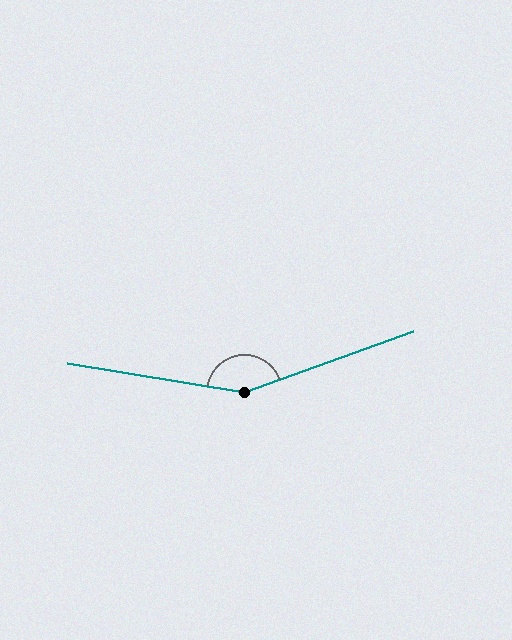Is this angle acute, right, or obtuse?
It is obtuse.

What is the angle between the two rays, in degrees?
Approximately 151 degrees.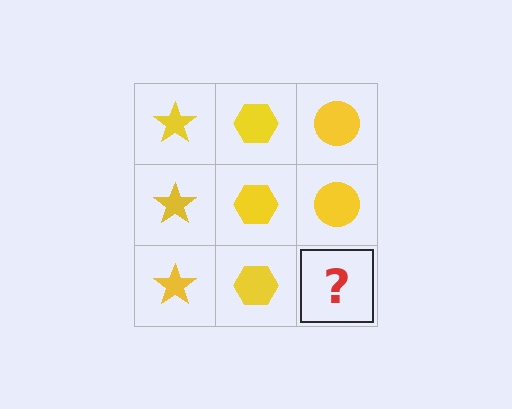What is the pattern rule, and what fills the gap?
The rule is that each column has a consistent shape. The gap should be filled with a yellow circle.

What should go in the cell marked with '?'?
The missing cell should contain a yellow circle.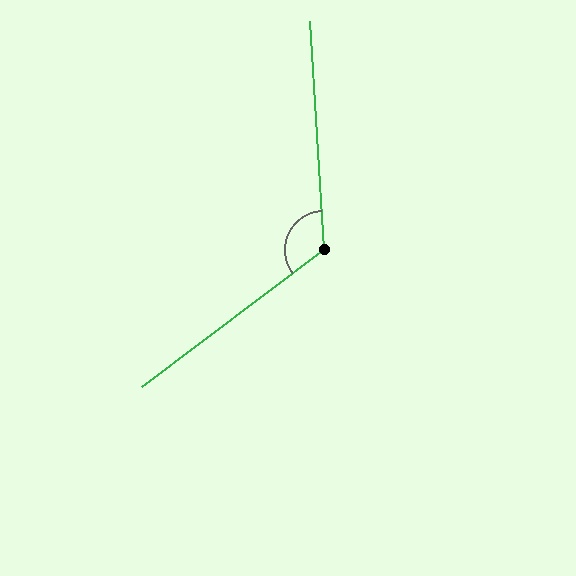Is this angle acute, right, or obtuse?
It is obtuse.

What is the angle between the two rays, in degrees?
Approximately 124 degrees.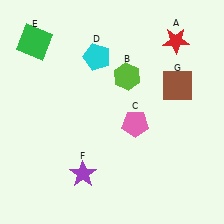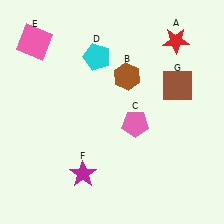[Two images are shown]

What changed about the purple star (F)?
In Image 1, F is purple. In Image 2, it changed to magenta.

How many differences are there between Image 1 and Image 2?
There are 3 differences between the two images.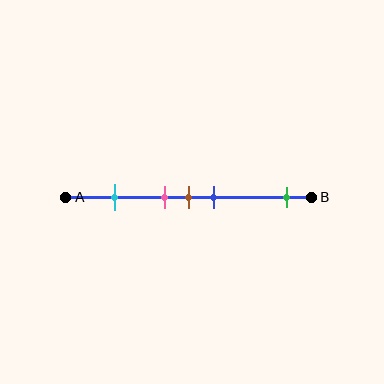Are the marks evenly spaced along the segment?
No, the marks are not evenly spaced.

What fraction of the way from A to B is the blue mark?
The blue mark is approximately 60% (0.6) of the way from A to B.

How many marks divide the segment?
There are 5 marks dividing the segment.